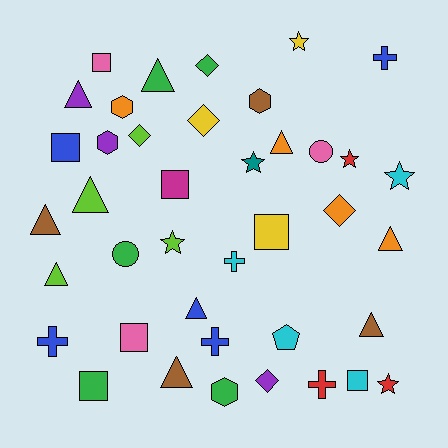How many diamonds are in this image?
There are 5 diamonds.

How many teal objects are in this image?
There is 1 teal object.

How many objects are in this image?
There are 40 objects.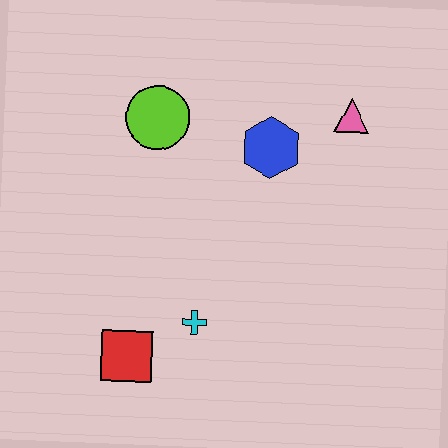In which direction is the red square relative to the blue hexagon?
The red square is below the blue hexagon.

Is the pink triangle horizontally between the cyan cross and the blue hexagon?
No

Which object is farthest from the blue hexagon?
The red square is farthest from the blue hexagon.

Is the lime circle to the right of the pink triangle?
No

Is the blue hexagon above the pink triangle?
No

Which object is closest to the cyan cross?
The red square is closest to the cyan cross.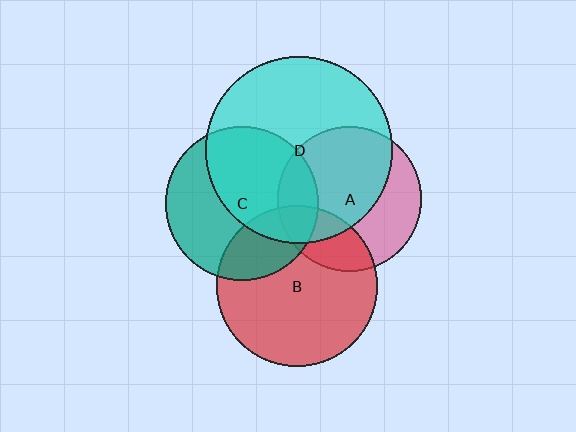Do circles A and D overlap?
Yes.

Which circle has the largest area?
Circle D (cyan).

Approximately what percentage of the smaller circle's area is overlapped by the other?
Approximately 60%.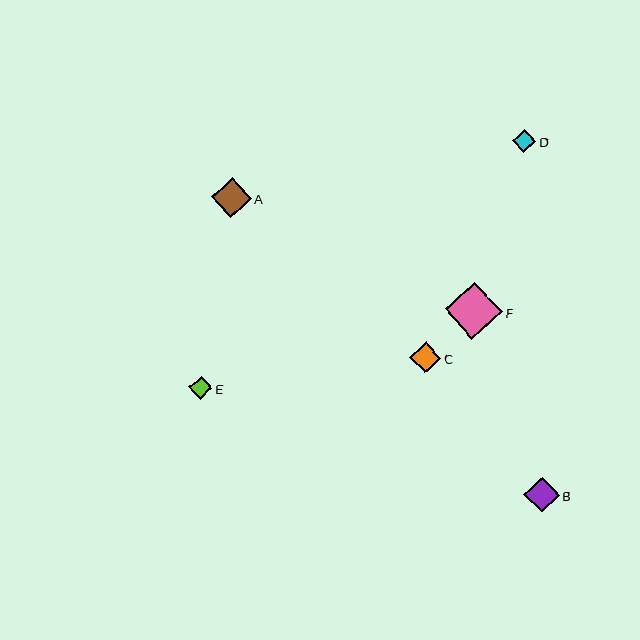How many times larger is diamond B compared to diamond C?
Diamond B is approximately 1.1 times the size of diamond C.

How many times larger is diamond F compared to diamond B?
Diamond F is approximately 1.6 times the size of diamond B.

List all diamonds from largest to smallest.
From largest to smallest: F, A, B, C, D, E.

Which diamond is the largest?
Diamond F is the largest with a size of approximately 57 pixels.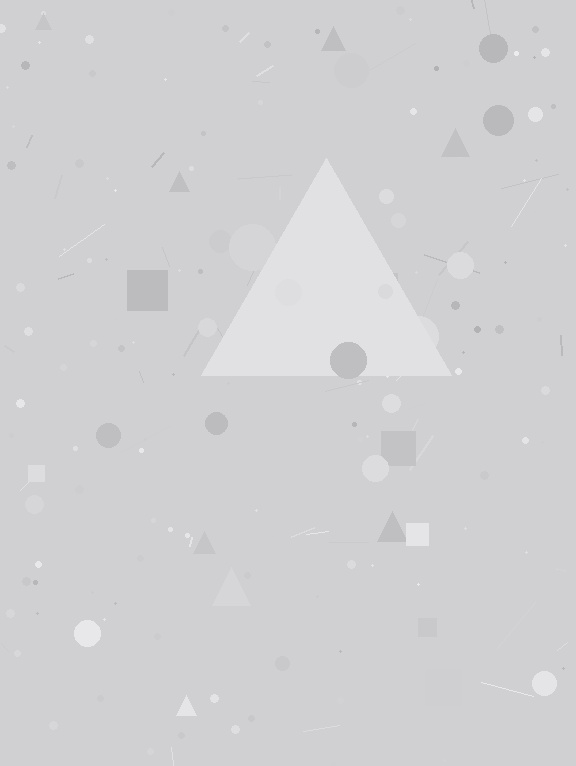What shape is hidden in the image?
A triangle is hidden in the image.